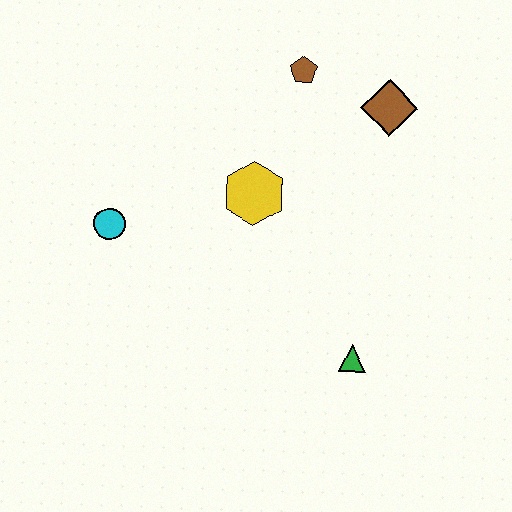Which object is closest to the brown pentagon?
The brown diamond is closest to the brown pentagon.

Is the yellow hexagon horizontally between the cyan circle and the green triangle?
Yes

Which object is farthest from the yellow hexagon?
The green triangle is farthest from the yellow hexagon.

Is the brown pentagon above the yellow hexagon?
Yes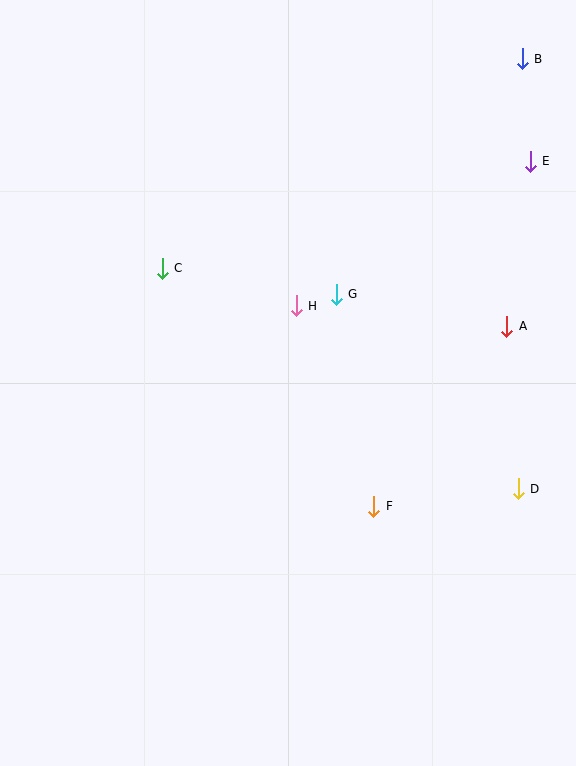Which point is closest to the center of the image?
Point H at (296, 306) is closest to the center.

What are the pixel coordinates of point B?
Point B is at (522, 59).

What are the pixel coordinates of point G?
Point G is at (336, 294).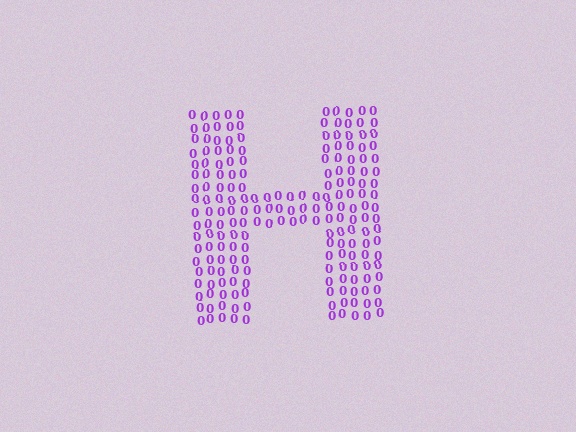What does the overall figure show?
The overall figure shows the letter H.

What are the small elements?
The small elements are digit 0's.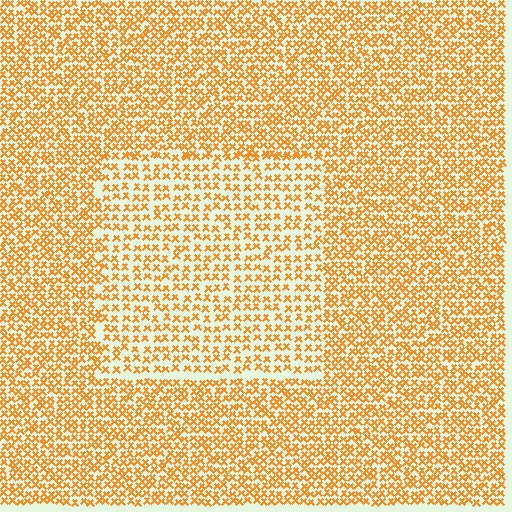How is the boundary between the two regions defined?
The boundary is defined by a change in element density (approximately 1.6x ratio). All elements are the same color, size, and shape.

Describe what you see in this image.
The image contains small orange elements arranged at two different densities. A rectangle-shaped region is visible where the elements are less densely packed than the surrounding area.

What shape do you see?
I see a rectangle.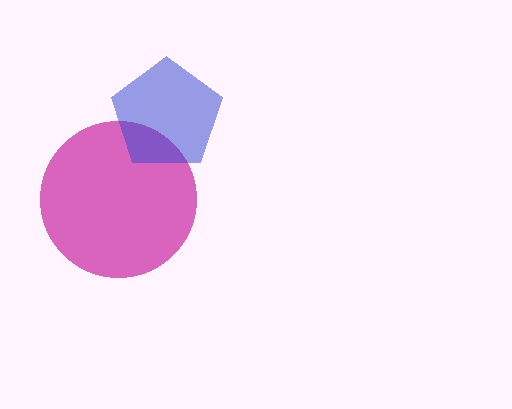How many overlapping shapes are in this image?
There are 2 overlapping shapes in the image.